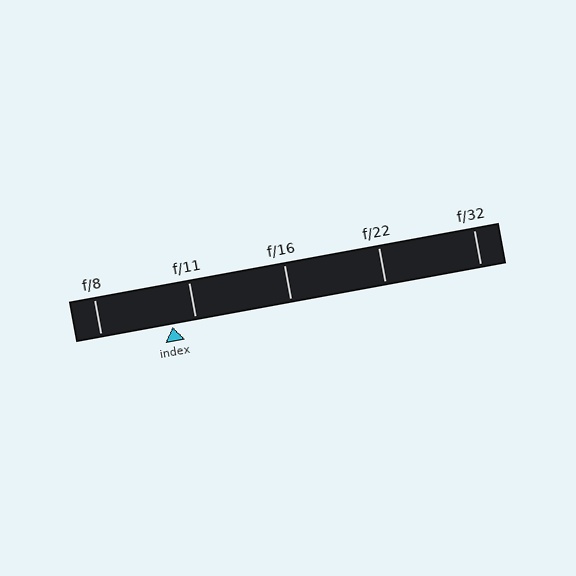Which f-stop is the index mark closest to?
The index mark is closest to f/11.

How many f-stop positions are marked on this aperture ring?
There are 5 f-stop positions marked.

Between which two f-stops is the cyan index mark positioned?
The index mark is between f/8 and f/11.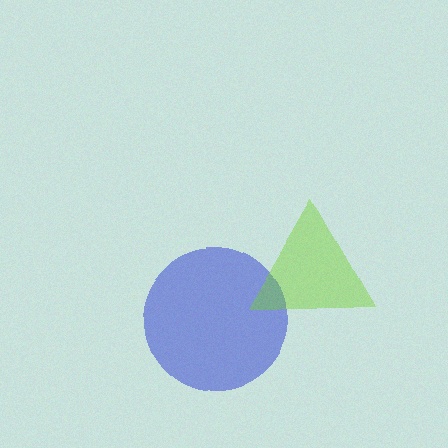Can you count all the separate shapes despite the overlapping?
Yes, there are 2 separate shapes.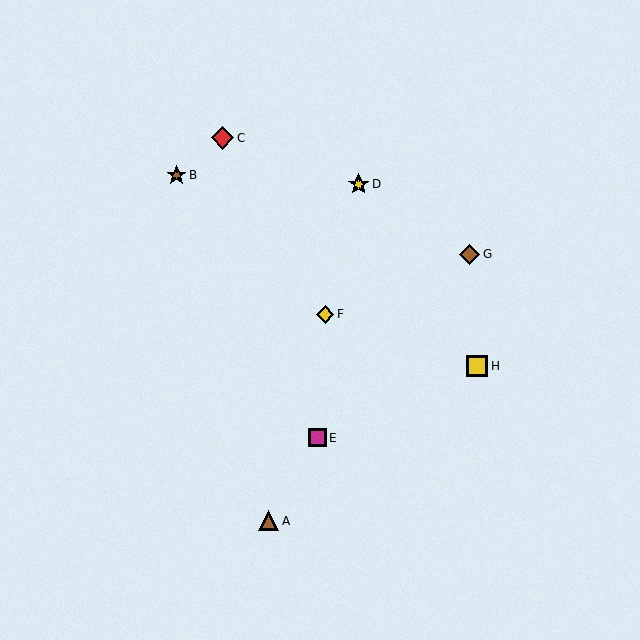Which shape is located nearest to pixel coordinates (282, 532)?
The brown triangle (labeled A) at (269, 521) is nearest to that location.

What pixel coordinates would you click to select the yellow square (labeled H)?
Click at (477, 366) to select the yellow square H.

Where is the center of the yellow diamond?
The center of the yellow diamond is at (325, 314).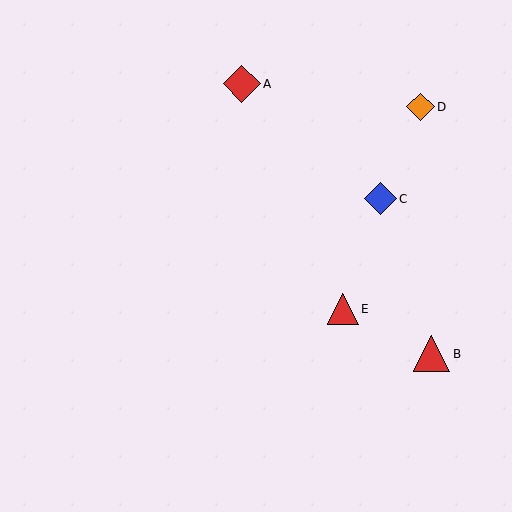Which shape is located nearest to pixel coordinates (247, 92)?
The red diamond (labeled A) at (242, 84) is nearest to that location.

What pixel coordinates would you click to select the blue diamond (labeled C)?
Click at (380, 199) to select the blue diamond C.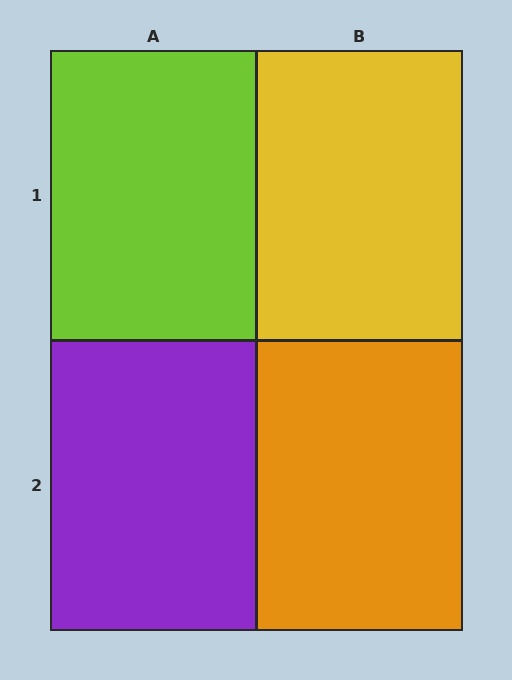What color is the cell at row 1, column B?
Yellow.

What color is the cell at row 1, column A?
Lime.